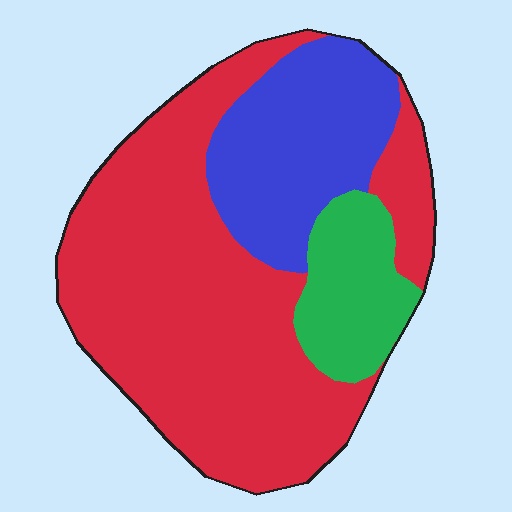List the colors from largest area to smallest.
From largest to smallest: red, blue, green.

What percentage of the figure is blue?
Blue covers about 25% of the figure.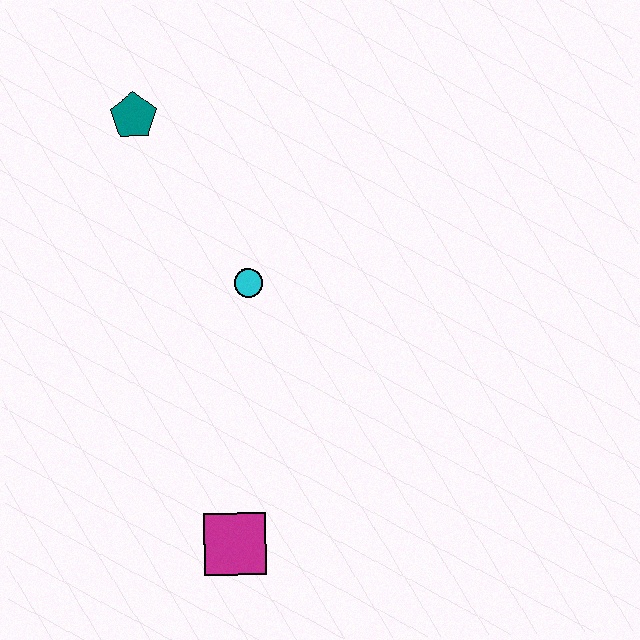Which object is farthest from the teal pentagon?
The magenta square is farthest from the teal pentagon.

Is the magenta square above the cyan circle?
No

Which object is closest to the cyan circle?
The teal pentagon is closest to the cyan circle.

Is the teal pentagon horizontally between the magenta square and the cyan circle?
No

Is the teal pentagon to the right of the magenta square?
No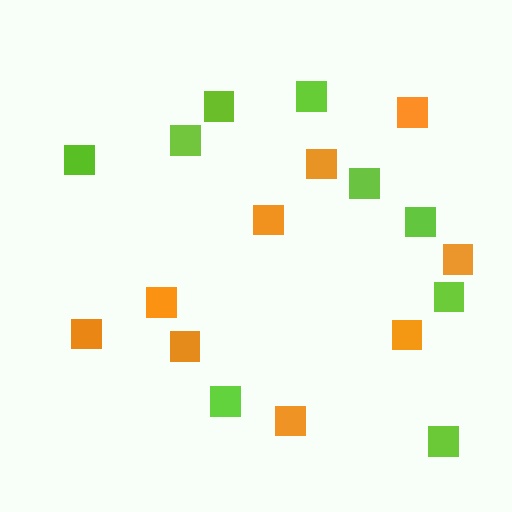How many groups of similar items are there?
There are 2 groups: one group of orange squares (9) and one group of lime squares (9).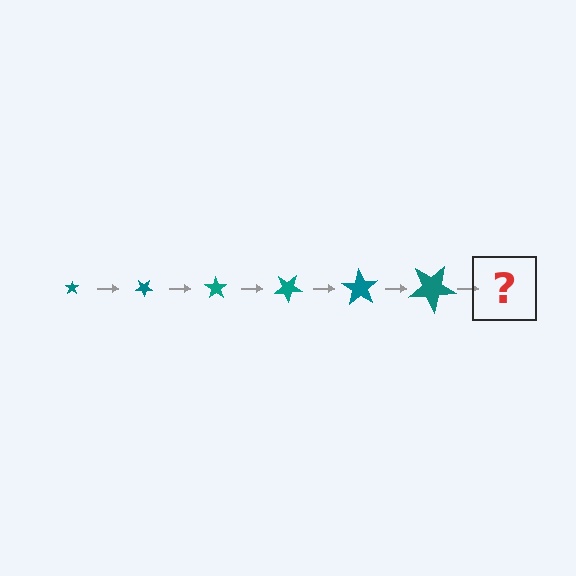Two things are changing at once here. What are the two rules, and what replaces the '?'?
The two rules are that the star grows larger each step and it rotates 35 degrees each step. The '?' should be a star, larger than the previous one and rotated 210 degrees from the start.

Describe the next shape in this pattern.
It should be a star, larger than the previous one and rotated 210 degrees from the start.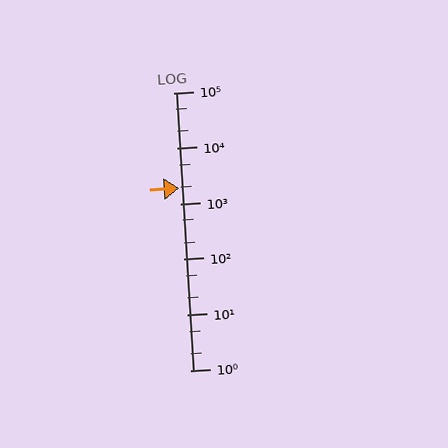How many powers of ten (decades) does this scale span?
The scale spans 5 decades, from 1 to 100000.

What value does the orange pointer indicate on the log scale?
The pointer indicates approximately 1900.